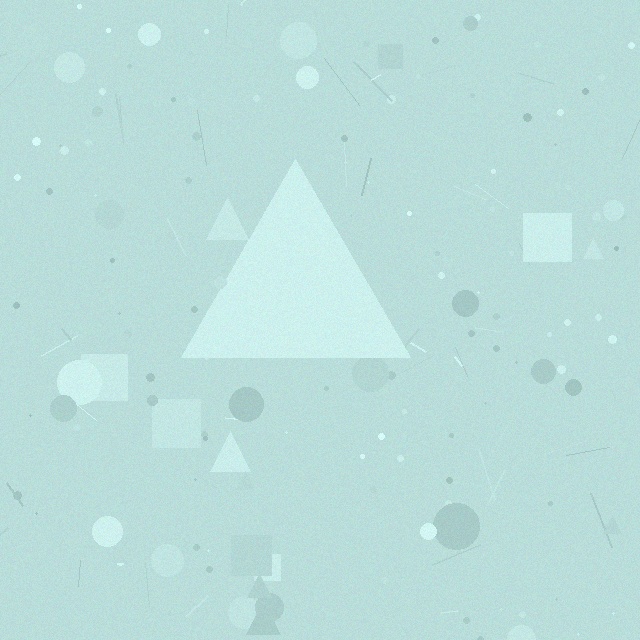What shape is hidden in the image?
A triangle is hidden in the image.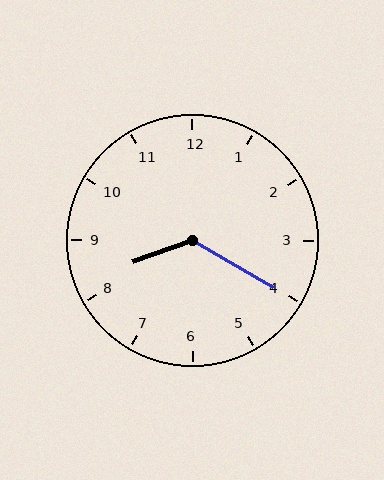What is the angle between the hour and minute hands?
Approximately 130 degrees.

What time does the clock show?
8:20.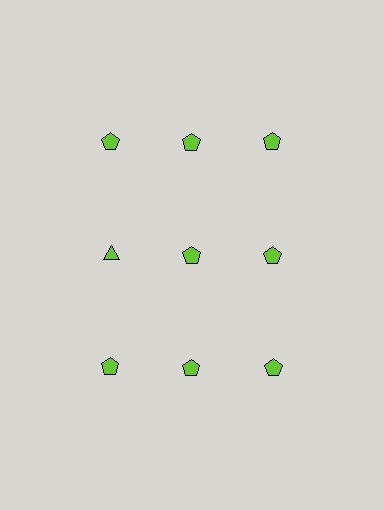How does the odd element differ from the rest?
It has a different shape: triangle instead of pentagon.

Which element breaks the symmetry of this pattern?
The lime triangle in the second row, leftmost column breaks the symmetry. All other shapes are lime pentagons.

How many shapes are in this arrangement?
There are 9 shapes arranged in a grid pattern.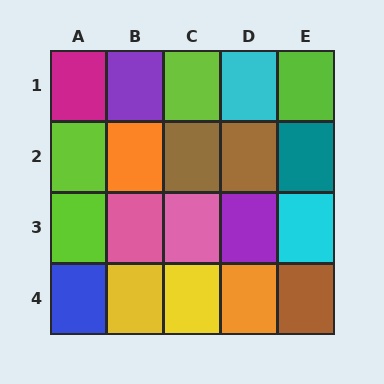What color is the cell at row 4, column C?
Yellow.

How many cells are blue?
1 cell is blue.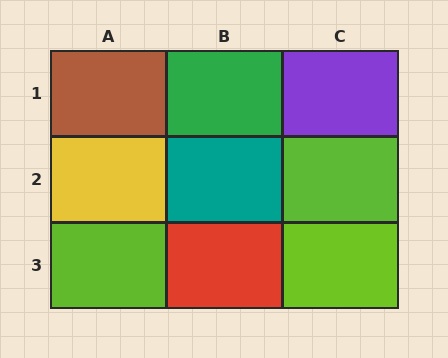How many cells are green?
1 cell is green.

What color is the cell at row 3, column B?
Red.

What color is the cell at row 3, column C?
Lime.